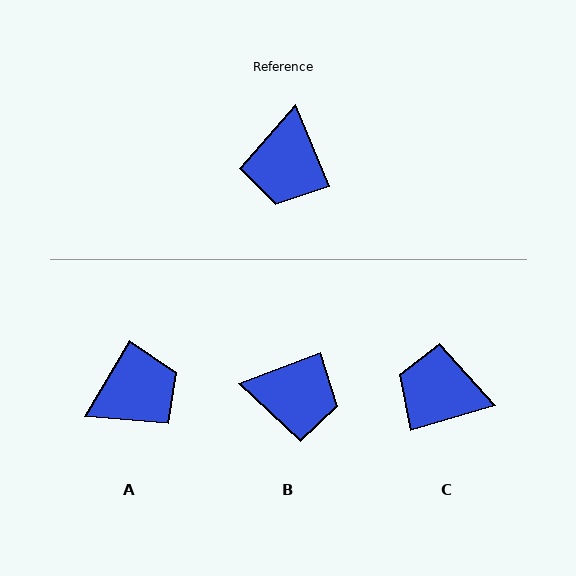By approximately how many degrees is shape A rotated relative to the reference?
Approximately 127 degrees counter-clockwise.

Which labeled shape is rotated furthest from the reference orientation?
A, about 127 degrees away.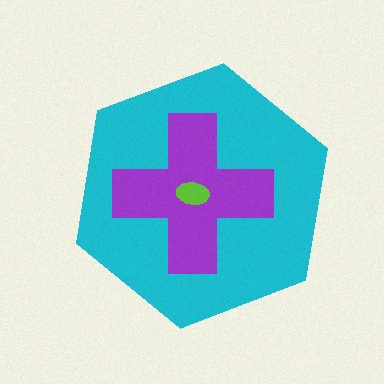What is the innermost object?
The lime ellipse.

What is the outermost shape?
The cyan hexagon.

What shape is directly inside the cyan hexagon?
The purple cross.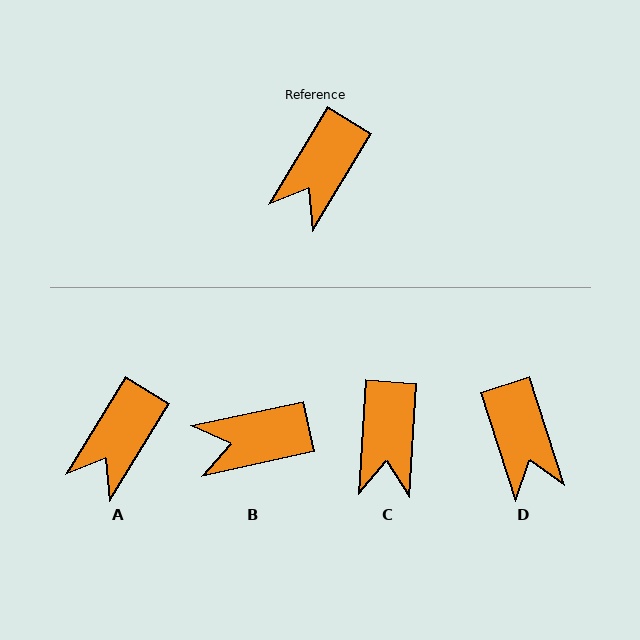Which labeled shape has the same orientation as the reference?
A.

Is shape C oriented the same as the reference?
No, it is off by about 28 degrees.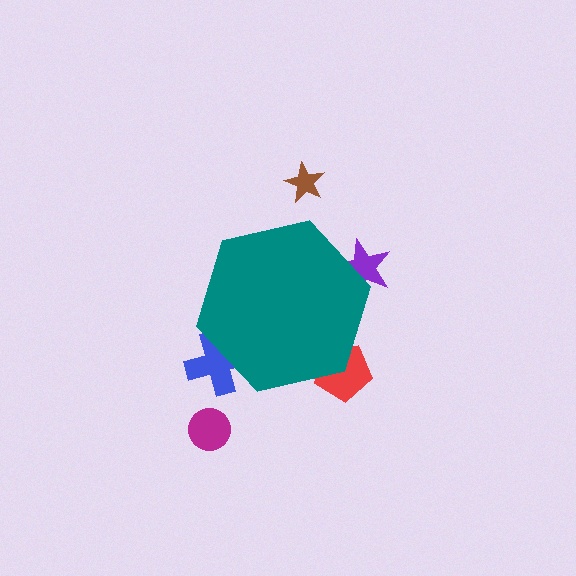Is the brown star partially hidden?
No, the brown star is fully visible.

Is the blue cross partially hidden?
Yes, the blue cross is partially hidden behind the teal hexagon.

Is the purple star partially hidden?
Yes, the purple star is partially hidden behind the teal hexagon.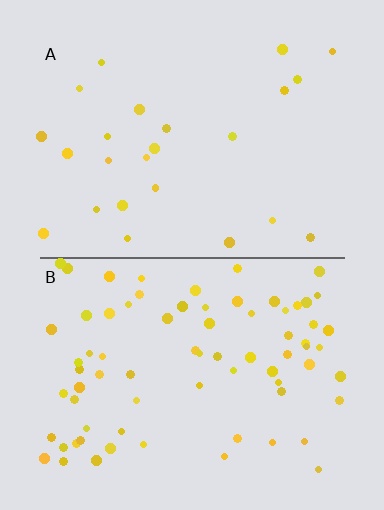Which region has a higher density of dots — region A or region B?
B (the bottom).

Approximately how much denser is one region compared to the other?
Approximately 2.9× — region B over region A.